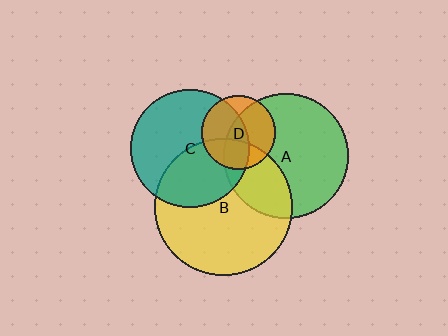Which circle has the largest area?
Circle B (yellow).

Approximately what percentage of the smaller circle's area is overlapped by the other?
Approximately 30%.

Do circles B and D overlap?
Yes.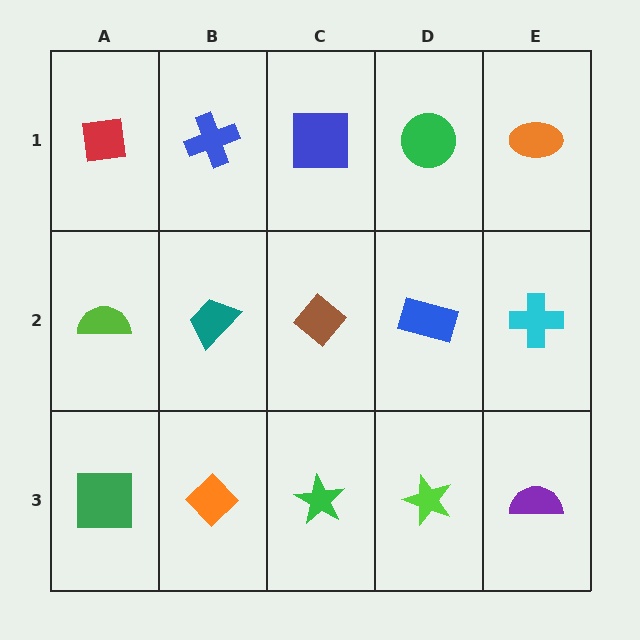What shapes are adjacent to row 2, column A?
A red square (row 1, column A), a green square (row 3, column A), a teal trapezoid (row 2, column B).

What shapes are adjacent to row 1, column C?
A brown diamond (row 2, column C), a blue cross (row 1, column B), a green circle (row 1, column D).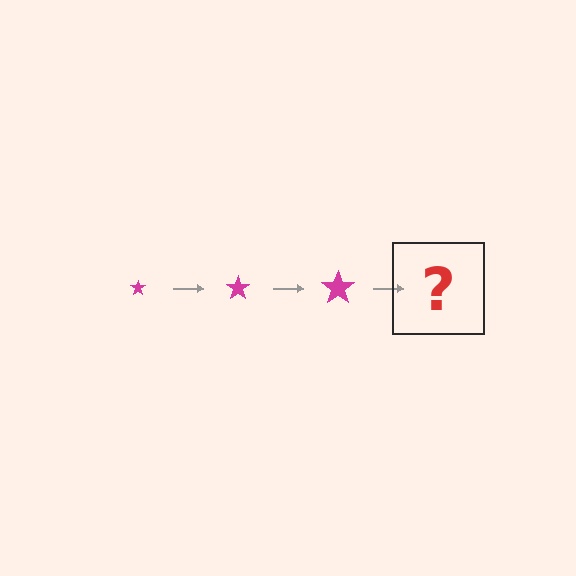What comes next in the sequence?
The next element should be a magenta star, larger than the previous one.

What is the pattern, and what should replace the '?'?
The pattern is that the star gets progressively larger each step. The '?' should be a magenta star, larger than the previous one.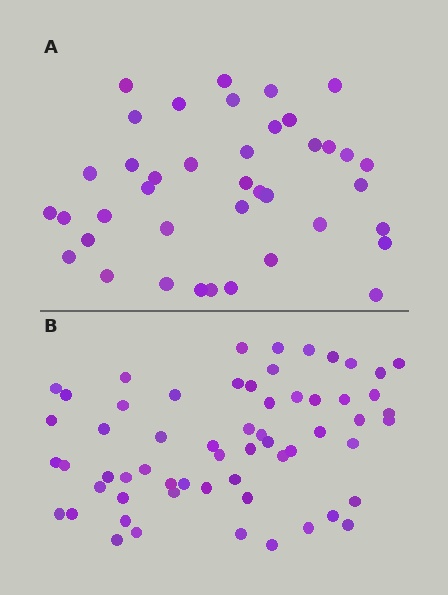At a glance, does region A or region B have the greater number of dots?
Region B (the bottom region) has more dots.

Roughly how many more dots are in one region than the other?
Region B has approximately 20 more dots than region A.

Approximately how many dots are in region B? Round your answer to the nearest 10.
About 60 dots.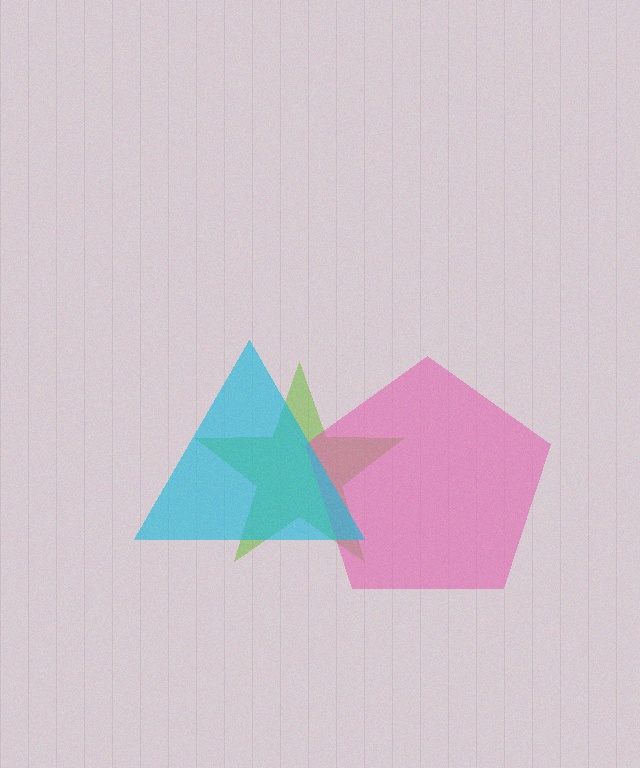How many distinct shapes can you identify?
There are 3 distinct shapes: a lime star, a pink pentagon, a cyan triangle.